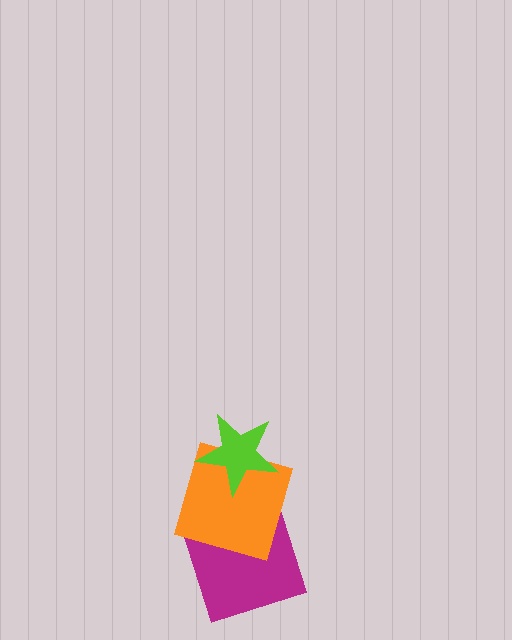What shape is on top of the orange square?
The lime star is on top of the orange square.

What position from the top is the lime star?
The lime star is 1st from the top.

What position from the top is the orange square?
The orange square is 2nd from the top.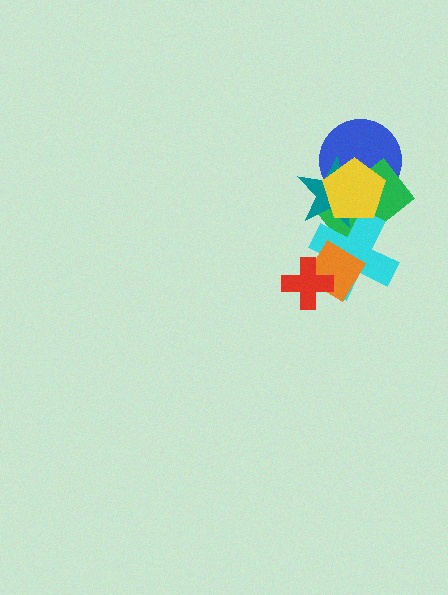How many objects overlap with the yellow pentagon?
4 objects overlap with the yellow pentagon.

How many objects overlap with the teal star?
4 objects overlap with the teal star.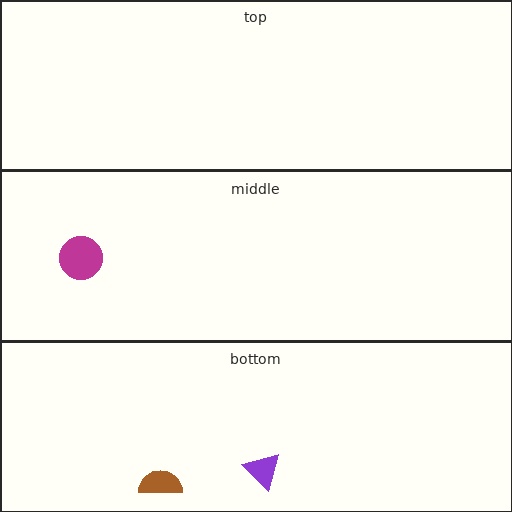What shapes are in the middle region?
The magenta circle.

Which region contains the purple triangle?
The bottom region.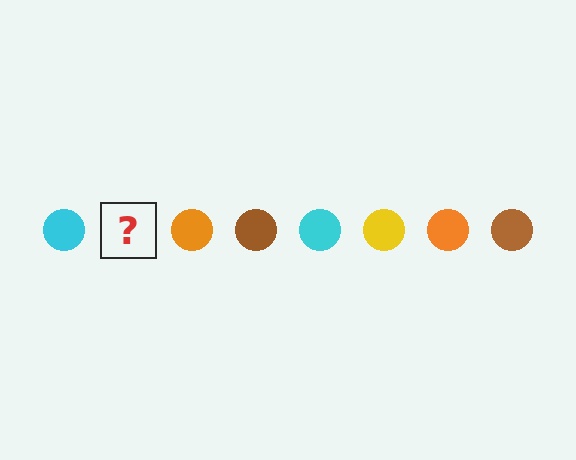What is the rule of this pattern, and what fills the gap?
The rule is that the pattern cycles through cyan, yellow, orange, brown circles. The gap should be filled with a yellow circle.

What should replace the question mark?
The question mark should be replaced with a yellow circle.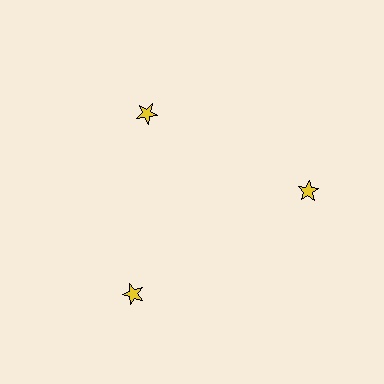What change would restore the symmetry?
The symmetry would be restored by moving it outward, back onto the ring so that all 3 stars sit at equal angles and equal distance from the center.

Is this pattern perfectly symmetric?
No. The 3 yellow stars are arranged in a ring, but one element near the 11 o'clock position is pulled inward toward the center, breaking the 3-fold rotational symmetry.